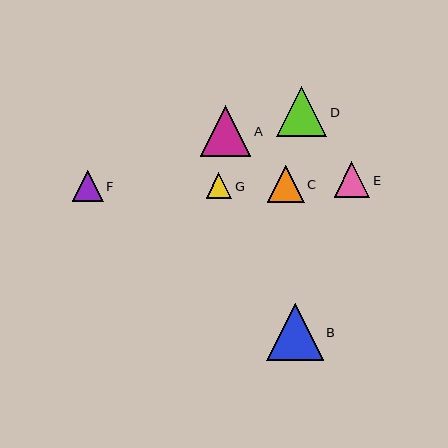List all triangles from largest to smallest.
From largest to smallest: B, A, D, C, E, F, G.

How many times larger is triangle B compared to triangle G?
Triangle B is approximately 2.2 times the size of triangle G.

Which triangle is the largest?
Triangle B is the largest with a size of approximately 56 pixels.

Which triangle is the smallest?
Triangle G is the smallest with a size of approximately 26 pixels.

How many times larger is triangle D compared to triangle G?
Triangle D is approximately 1.9 times the size of triangle G.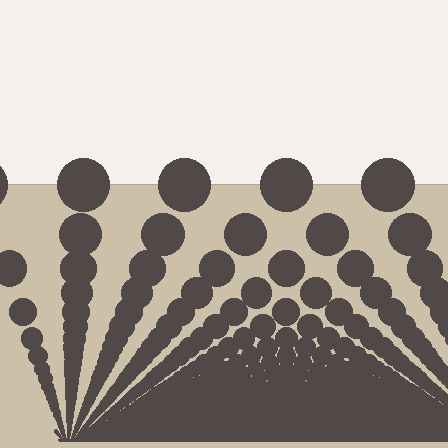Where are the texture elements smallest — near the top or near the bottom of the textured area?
Near the bottom.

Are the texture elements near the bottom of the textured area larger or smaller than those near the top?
Smaller. The gradient is inverted — elements near the bottom are smaller and denser.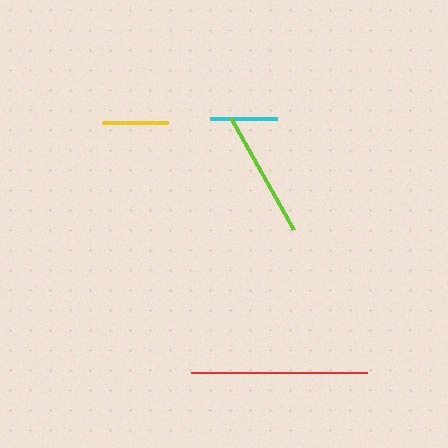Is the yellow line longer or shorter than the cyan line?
The cyan line is longer than the yellow line.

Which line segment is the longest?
The red line is the longest at approximately 176 pixels.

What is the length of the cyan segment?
The cyan segment is approximately 66 pixels long.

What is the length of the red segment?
The red segment is approximately 176 pixels long.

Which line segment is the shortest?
The yellow line is the shortest at approximately 66 pixels.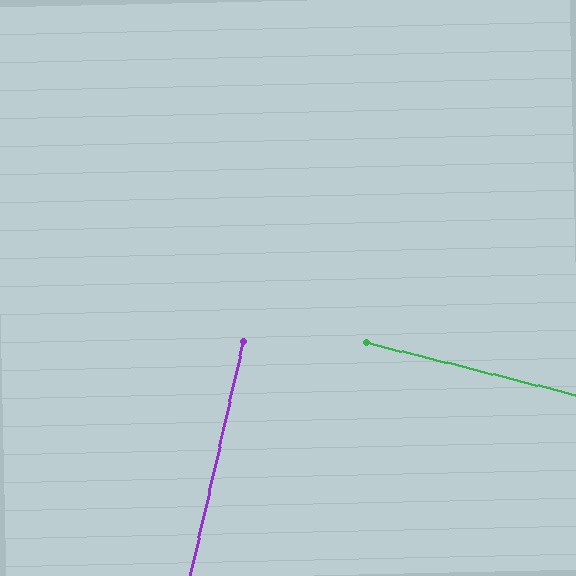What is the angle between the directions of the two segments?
Approximately 89 degrees.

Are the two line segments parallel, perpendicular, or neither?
Perpendicular — they meet at approximately 89°.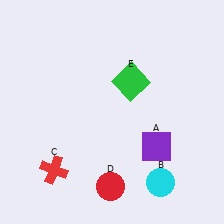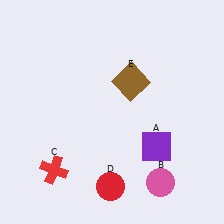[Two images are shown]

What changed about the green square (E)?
In Image 1, E is green. In Image 2, it changed to brown.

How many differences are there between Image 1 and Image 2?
There are 2 differences between the two images.